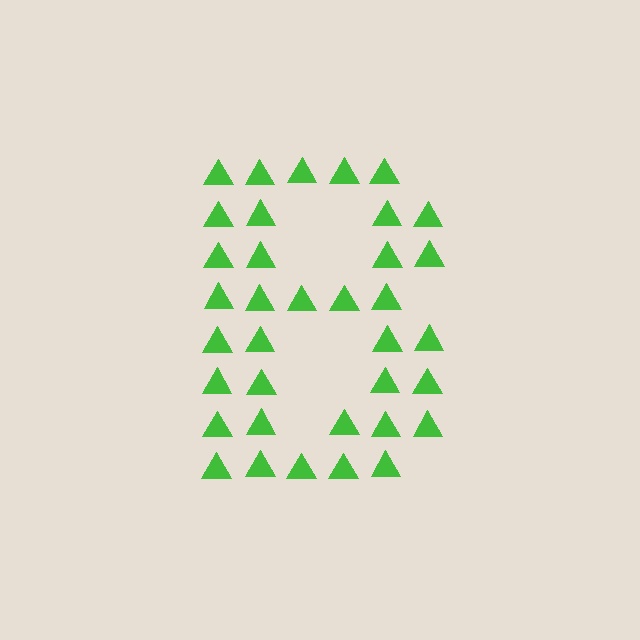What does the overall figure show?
The overall figure shows the letter B.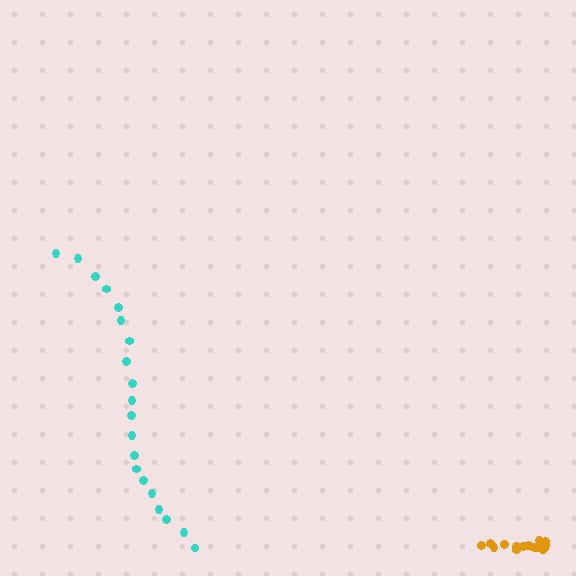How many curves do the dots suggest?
There are 2 distinct paths.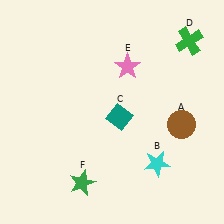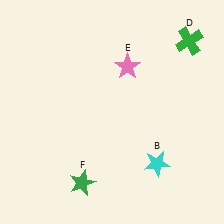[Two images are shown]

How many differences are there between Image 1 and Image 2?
There are 2 differences between the two images.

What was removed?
The brown circle (A), the teal diamond (C) were removed in Image 2.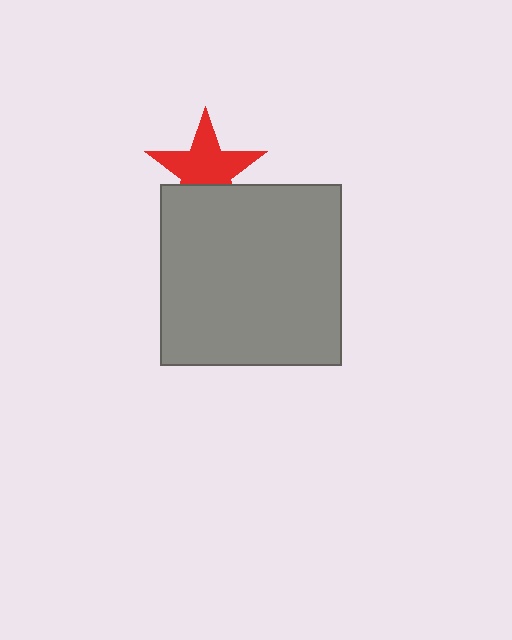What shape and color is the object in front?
The object in front is a gray square.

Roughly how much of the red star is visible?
Most of it is visible (roughly 67%).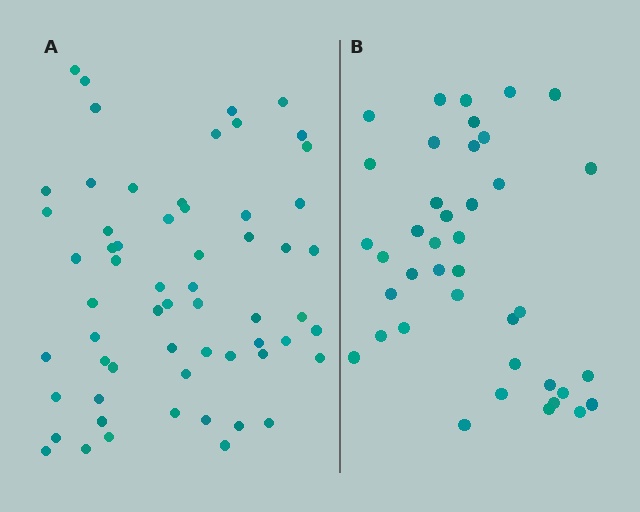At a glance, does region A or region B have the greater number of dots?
Region A (the left region) has more dots.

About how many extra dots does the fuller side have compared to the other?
Region A has approximately 20 more dots than region B.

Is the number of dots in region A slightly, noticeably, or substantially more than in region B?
Region A has substantially more. The ratio is roughly 1.5 to 1.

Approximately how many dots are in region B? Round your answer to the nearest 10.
About 40 dots.